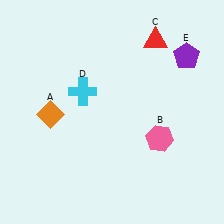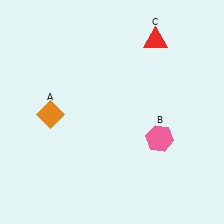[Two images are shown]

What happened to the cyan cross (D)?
The cyan cross (D) was removed in Image 2. It was in the top-left area of Image 1.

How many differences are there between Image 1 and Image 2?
There are 2 differences between the two images.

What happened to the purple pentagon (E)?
The purple pentagon (E) was removed in Image 2. It was in the top-right area of Image 1.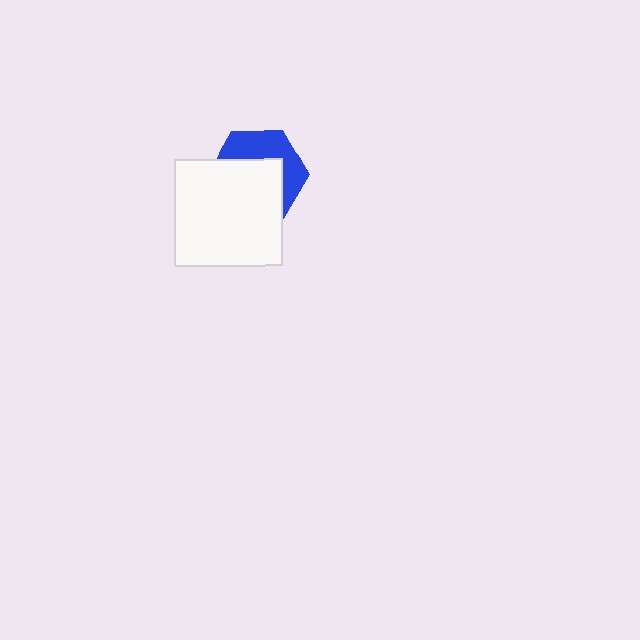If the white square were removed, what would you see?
You would see the complete blue hexagon.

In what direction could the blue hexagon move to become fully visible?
The blue hexagon could move toward the upper-right. That would shift it out from behind the white square entirely.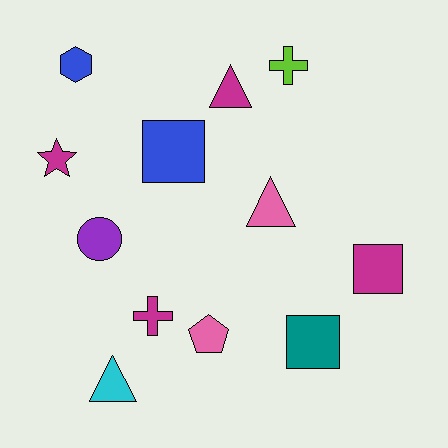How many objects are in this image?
There are 12 objects.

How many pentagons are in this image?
There is 1 pentagon.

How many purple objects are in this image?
There is 1 purple object.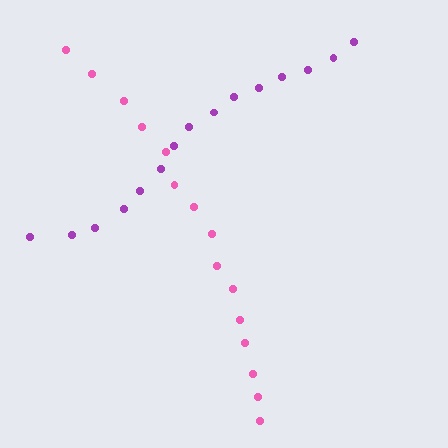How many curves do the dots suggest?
There are 2 distinct paths.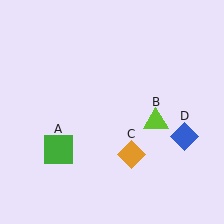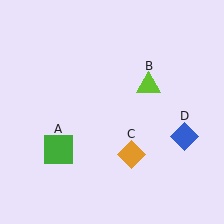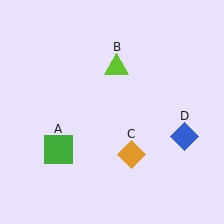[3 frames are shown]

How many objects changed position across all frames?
1 object changed position: lime triangle (object B).